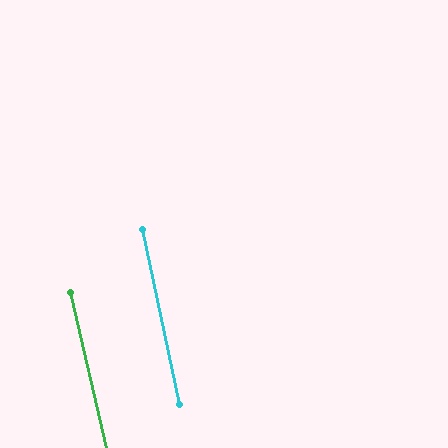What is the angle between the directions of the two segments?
Approximately 1 degree.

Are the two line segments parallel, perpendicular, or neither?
Parallel — their directions differ by only 1.1°.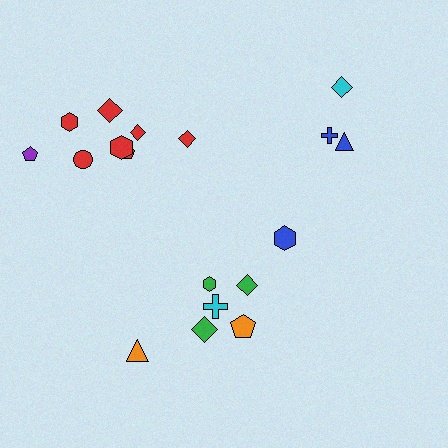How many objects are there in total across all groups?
There are 18 objects.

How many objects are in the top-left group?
There are 8 objects.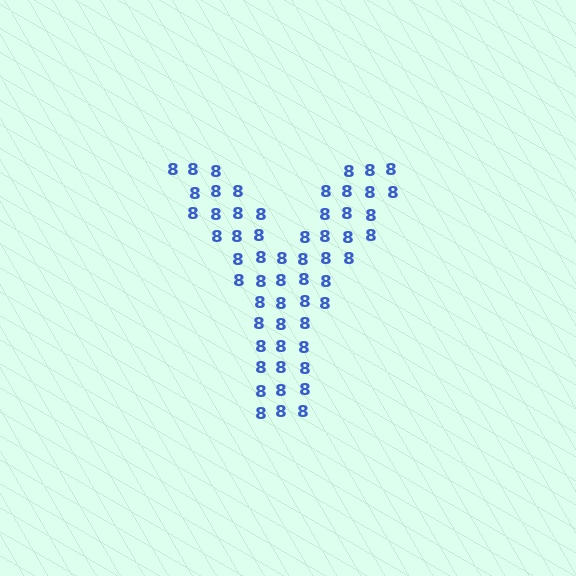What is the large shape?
The large shape is the letter Y.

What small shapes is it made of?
It is made of small digit 8's.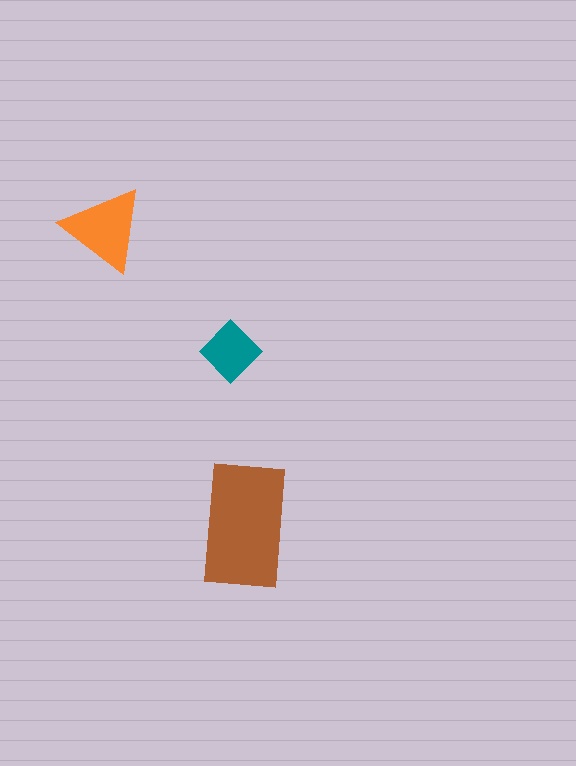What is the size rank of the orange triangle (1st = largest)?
2nd.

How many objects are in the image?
There are 3 objects in the image.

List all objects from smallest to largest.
The teal diamond, the orange triangle, the brown rectangle.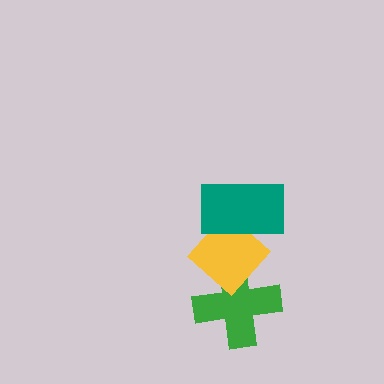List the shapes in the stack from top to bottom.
From top to bottom: the teal rectangle, the yellow diamond, the green cross.